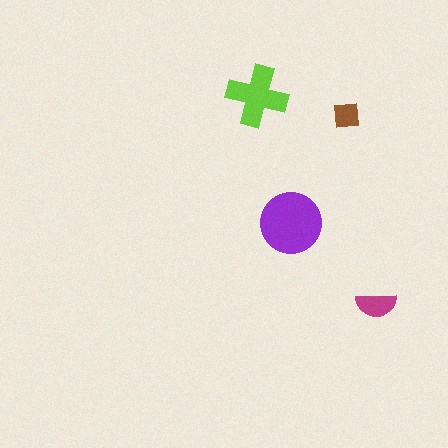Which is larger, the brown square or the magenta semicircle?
The magenta semicircle.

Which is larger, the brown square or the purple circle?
The purple circle.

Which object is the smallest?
The brown square.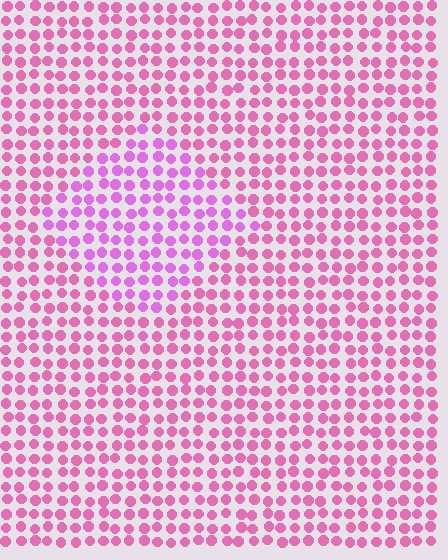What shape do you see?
I see a diamond.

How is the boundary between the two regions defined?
The boundary is defined purely by a slight shift in hue (about 26 degrees). Spacing, size, and orientation are identical on both sides.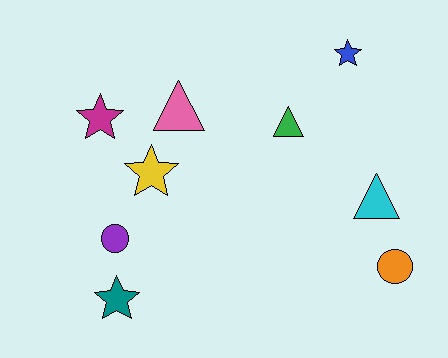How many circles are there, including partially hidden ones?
There are 2 circles.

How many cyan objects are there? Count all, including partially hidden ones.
There is 1 cyan object.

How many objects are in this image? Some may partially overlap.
There are 9 objects.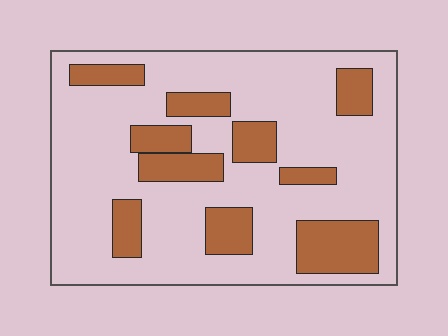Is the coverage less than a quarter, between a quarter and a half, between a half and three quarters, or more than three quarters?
Between a quarter and a half.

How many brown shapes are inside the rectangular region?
10.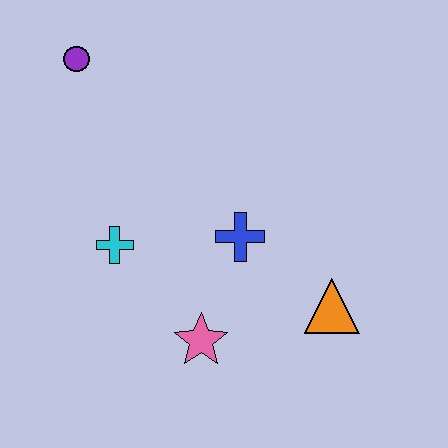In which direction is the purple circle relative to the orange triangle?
The purple circle is to the left of the orange triangle.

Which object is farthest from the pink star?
The purple circle is farthest from the pink star.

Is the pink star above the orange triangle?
No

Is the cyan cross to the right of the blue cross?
No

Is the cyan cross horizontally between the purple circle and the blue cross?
Yes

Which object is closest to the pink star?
The blue cross is closest to the pink star.